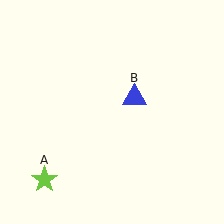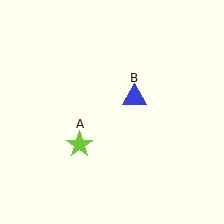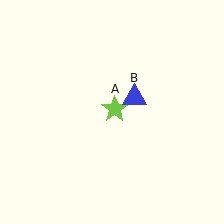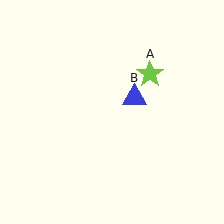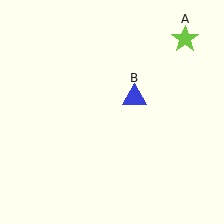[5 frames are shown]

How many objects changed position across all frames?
1 object changed position: lime star (object A).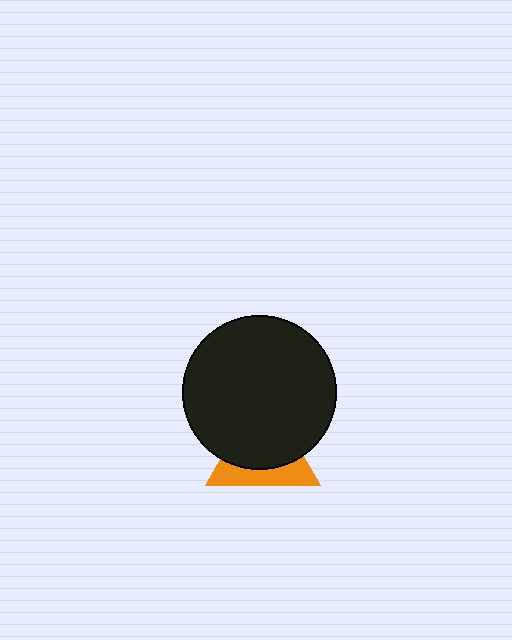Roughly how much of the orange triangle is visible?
A small part of it is visible (roughly 36%).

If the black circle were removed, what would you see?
You would see the complete orange triangle.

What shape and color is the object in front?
The object in front is a black circle.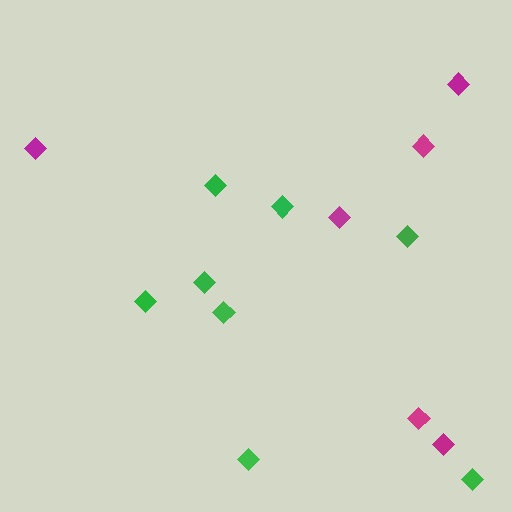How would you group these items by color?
There are 2 groups: one group of magenta diamonds (6) and one group of green diamonds (8).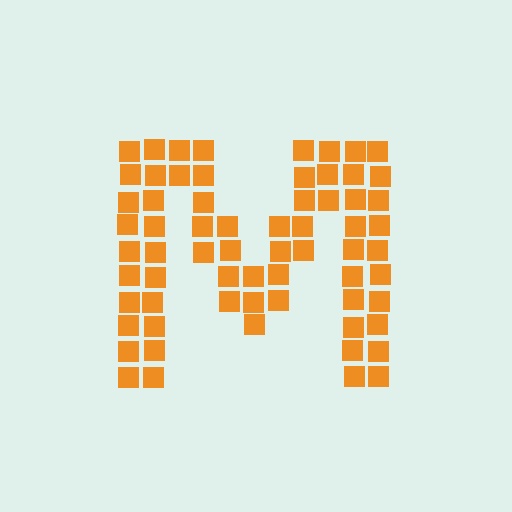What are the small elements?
The small elements are squares.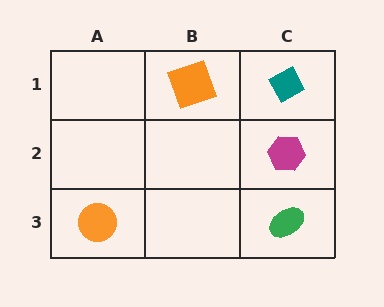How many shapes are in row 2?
1 shape.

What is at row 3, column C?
A green ellipse.